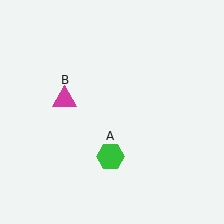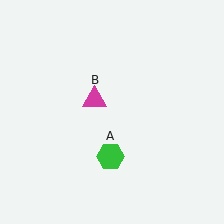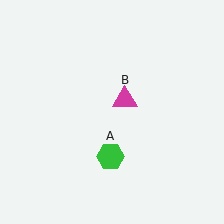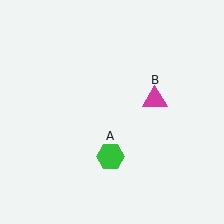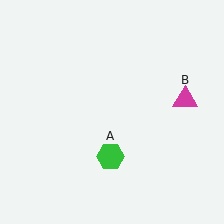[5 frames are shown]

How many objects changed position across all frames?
1 object changed position: magenta triangle (object B).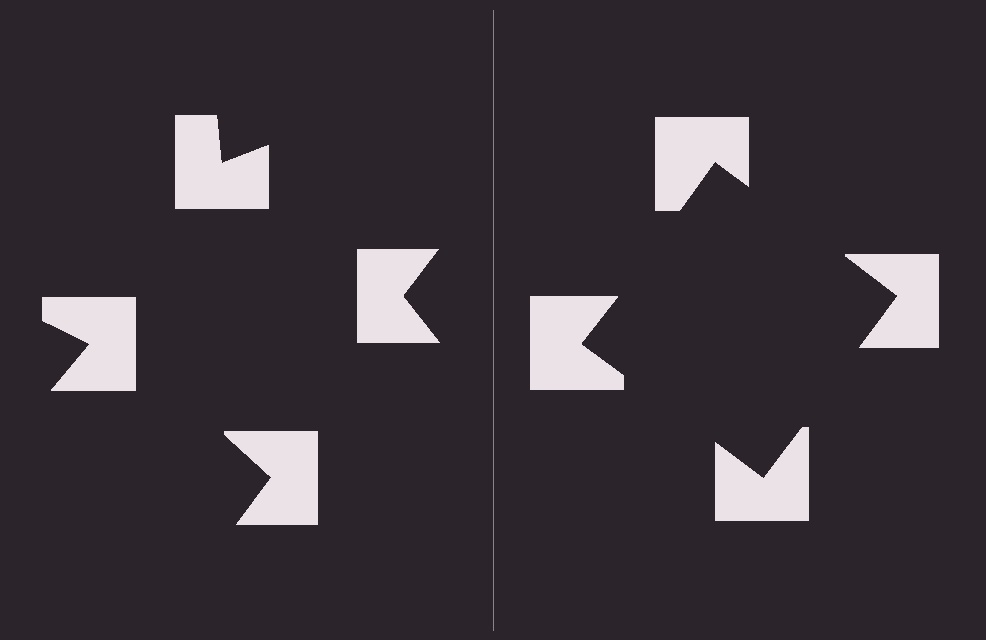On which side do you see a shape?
An illusory square appears on the right side. On the left side the wedge cuts are rotated, so no coherent shape forms.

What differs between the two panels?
The notched squares are positioned identically on both sides; only the wedge orientations differ. On the right they align to a square; on the left they are misaligned.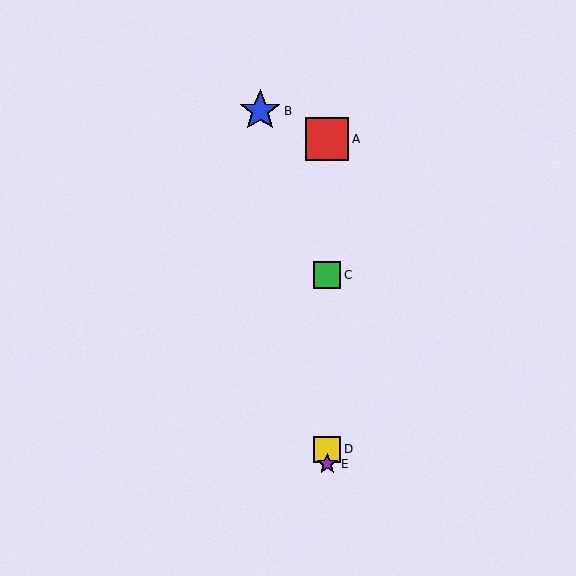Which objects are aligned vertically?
Objects A, C, D, E are aligned vertically.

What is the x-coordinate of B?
Object B is at x≈260.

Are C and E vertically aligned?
Yes, both are at x≈327.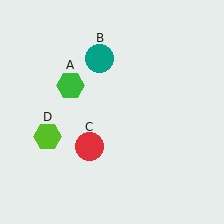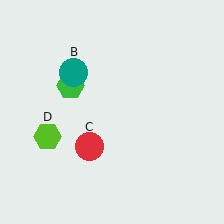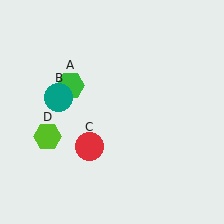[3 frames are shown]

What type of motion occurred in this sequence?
The teal circle (object B) rotated counterclockwise around the center of the scene.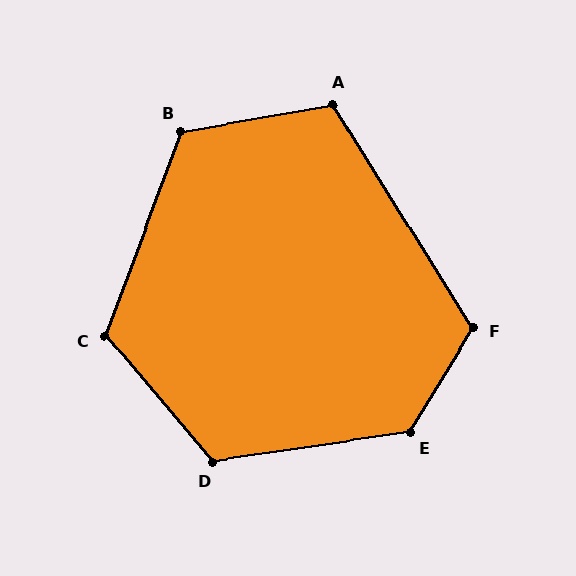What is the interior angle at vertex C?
Approximately 119 degrees (obtuse).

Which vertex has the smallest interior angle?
A, at approximately 112 degrees.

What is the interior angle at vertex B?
Approximately 121 degrees (obtuse).